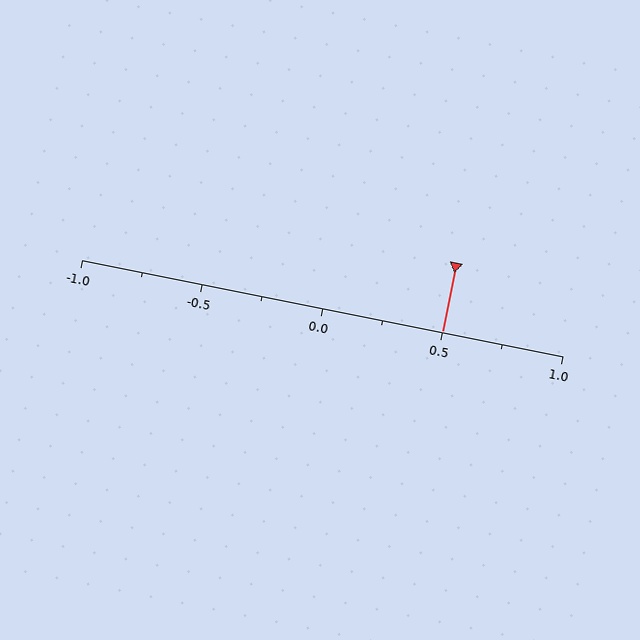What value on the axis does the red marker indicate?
The marker indicates approximately 0.5.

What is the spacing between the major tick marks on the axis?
The major ticks are spaced 0.5 apart.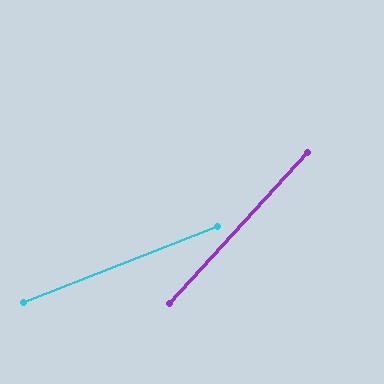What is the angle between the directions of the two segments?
Approximately 26 degrees.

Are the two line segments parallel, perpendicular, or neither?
Neither parallel nor perpendicular — they differ by about 26°.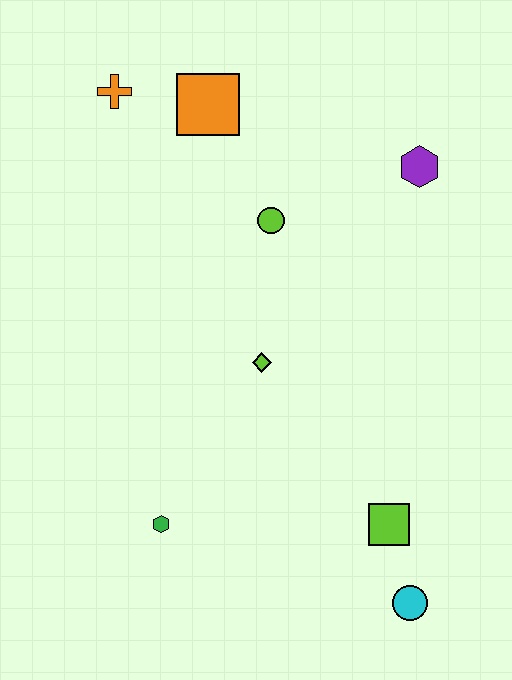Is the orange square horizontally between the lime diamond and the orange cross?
Yes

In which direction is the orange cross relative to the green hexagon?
The orange cross is above the green hexagon.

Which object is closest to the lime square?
The cyan circle is closest to the lime square.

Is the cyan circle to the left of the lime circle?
No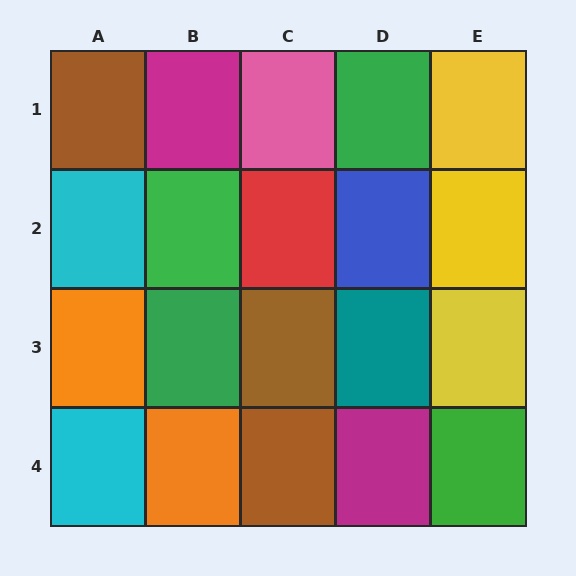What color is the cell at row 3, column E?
Yellow.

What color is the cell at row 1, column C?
Pink.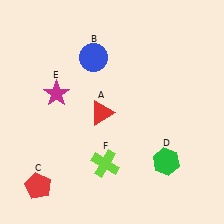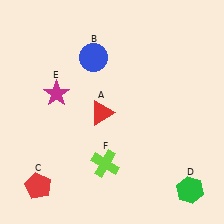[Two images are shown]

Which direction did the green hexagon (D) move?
The green hexagon (D) moved down.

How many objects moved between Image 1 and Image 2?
1 object moved between the two images.